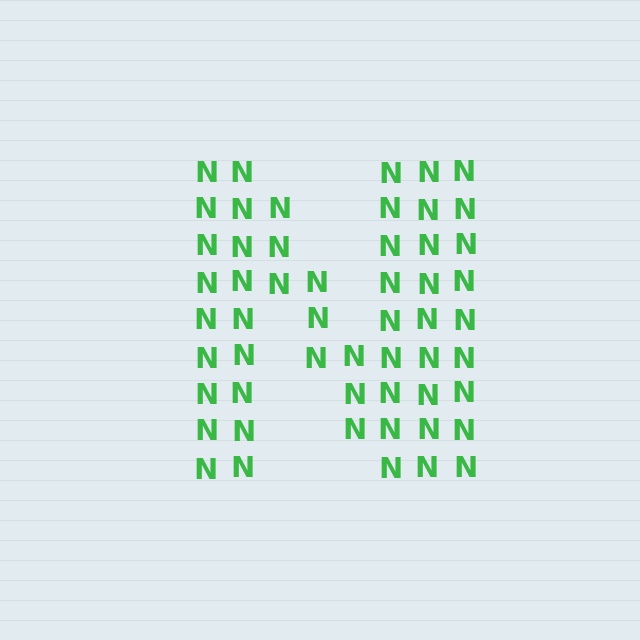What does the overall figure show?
The overall figure shows the letter N.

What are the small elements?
The small elements are letter N's.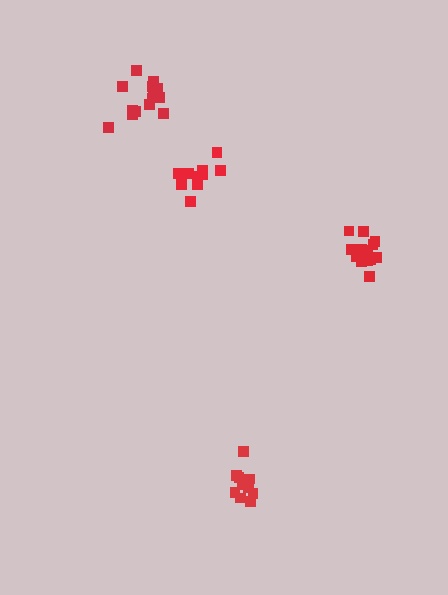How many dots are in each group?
Group 1: 10 dots, Group 2: 10 dots, Group 3: 14 dots, Group 4: 14 dots (48 total).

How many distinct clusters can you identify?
There are 4 distinct clusters.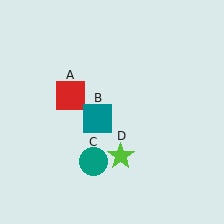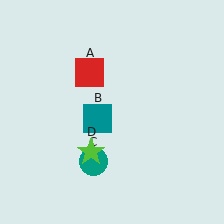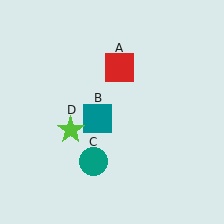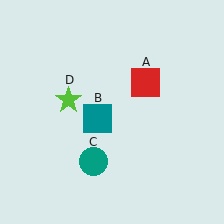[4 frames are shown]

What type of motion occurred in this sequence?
The red square (object A), lime star (object D) rotated clockwise around the center of the scene.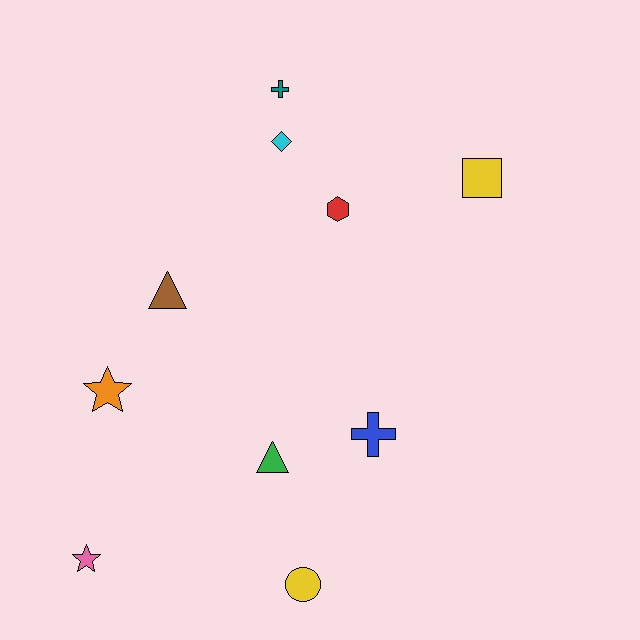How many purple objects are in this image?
There are no purple objects.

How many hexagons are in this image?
There is 1 hexagon.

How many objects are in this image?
There are 10 objects.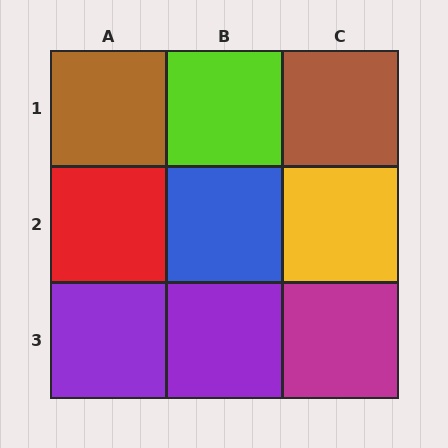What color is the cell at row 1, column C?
Brown.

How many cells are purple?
2 cells are purple.